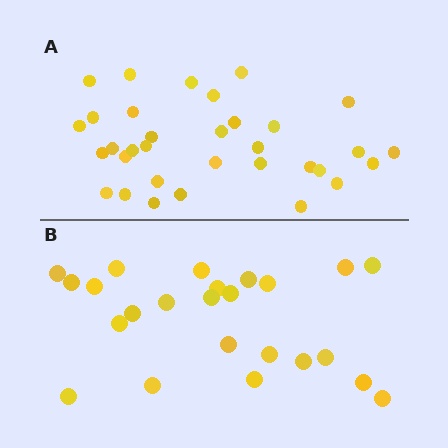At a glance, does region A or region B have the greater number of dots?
Region A (the top region) has more dots.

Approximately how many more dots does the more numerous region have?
Region A has roughly 8 or so more dots than region B.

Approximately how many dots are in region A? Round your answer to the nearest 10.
About 30 dots. (The exact count is 33, which rounds to 30.)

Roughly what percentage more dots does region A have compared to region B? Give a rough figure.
About 40% more.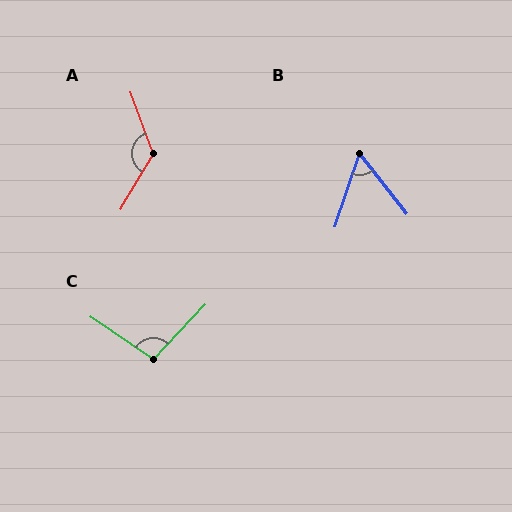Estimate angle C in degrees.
Approximately 99 degrees.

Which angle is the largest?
A, at approximately 130 degrees.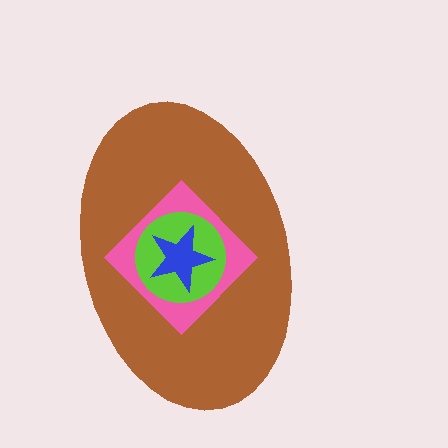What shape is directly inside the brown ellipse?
The pink diamond.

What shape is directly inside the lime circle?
The blue star.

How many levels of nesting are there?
4.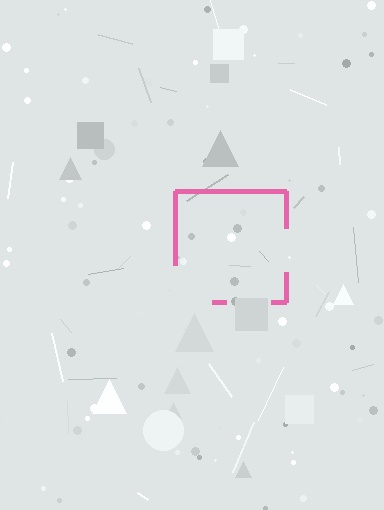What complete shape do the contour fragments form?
The contour fragments form a square.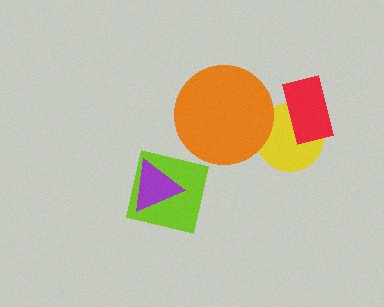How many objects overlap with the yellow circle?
2 objects overlap with the yellow circle.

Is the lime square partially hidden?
Yes, it is partially covered by another shape.